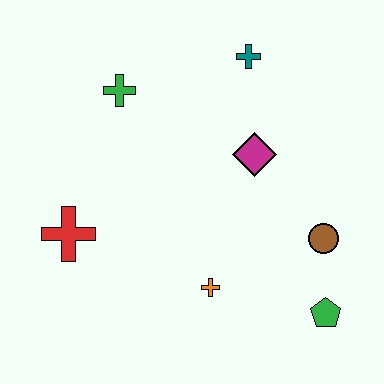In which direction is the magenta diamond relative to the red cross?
The magenta diamond is to the right of the red cross.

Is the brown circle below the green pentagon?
No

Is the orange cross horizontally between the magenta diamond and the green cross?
Yes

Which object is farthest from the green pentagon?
The green cross is farthest from the green pentagon.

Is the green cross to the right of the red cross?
Yes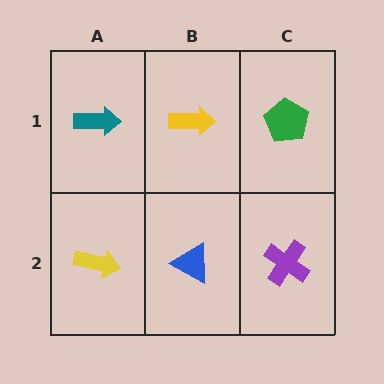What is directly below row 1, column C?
A purple cross.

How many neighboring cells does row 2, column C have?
2.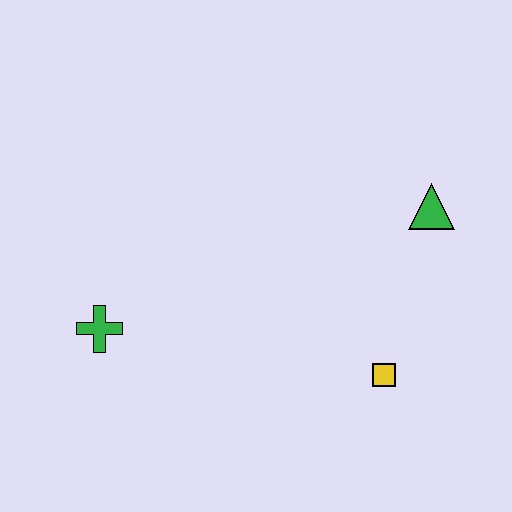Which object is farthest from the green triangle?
The green cross is farthest from the green triangle.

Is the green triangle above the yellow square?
Yes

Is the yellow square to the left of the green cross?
No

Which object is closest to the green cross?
The yellow square is closest to the green cross.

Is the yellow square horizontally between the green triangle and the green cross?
Yes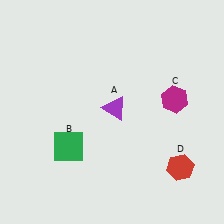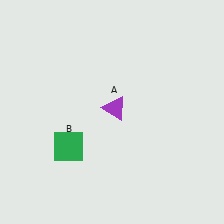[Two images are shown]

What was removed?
The magenta hexagon (C), the red hexagon (D) were removed in Image 2.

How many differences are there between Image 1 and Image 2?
There are 2 differences between the two images.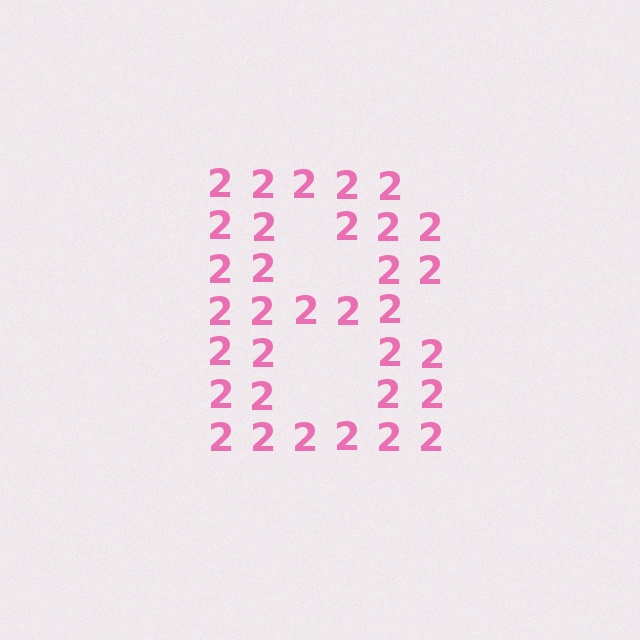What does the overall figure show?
The overall figure shows the letter B.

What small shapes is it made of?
It is made of small digit 2's.